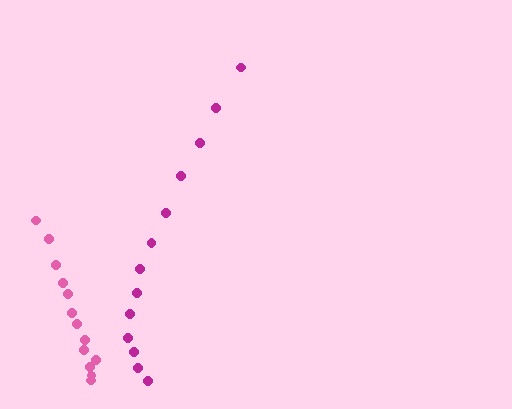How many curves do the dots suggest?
There are 2 distinct paths.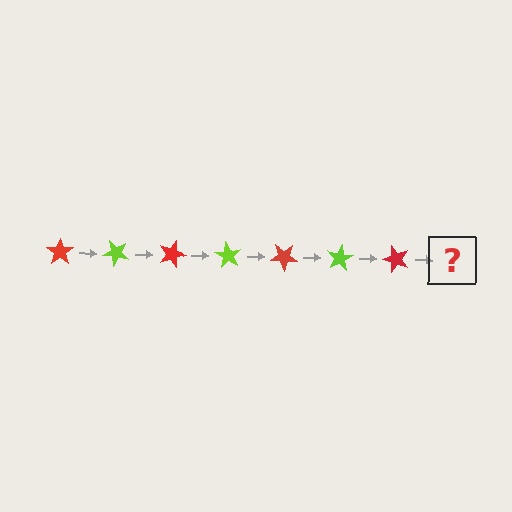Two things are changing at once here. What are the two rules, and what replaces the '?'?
The two rules are that it rotates 45 degrees each step and the color cycles through red and lime. The '?' should be a lime star, rotated 315 degrees from the start.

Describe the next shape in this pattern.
It should be a lime star, rotated 315 degrees from the start.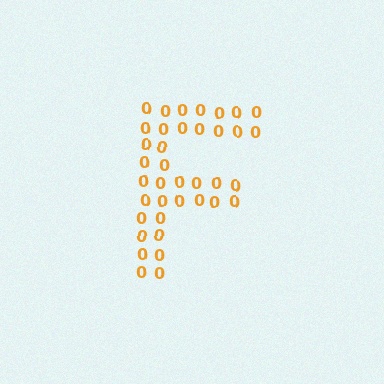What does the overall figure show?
The overall figure shows the letter F.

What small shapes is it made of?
It is made of small digit 0's.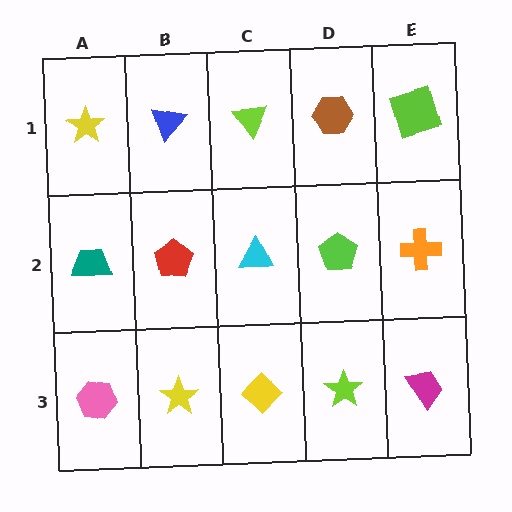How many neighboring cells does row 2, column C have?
4.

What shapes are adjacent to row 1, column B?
A red pentagon (row 2, column B), a yellow star (row 1, column A), a lime triangle (row 1, column C).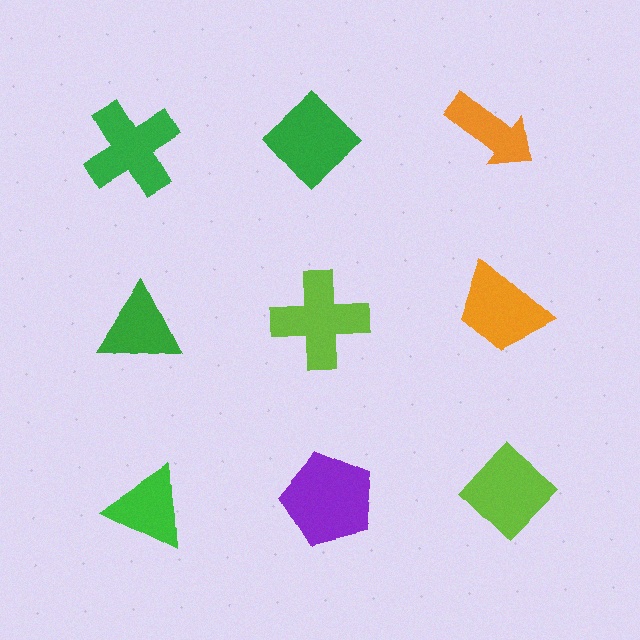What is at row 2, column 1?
A green triangle.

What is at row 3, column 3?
A lime diamond.